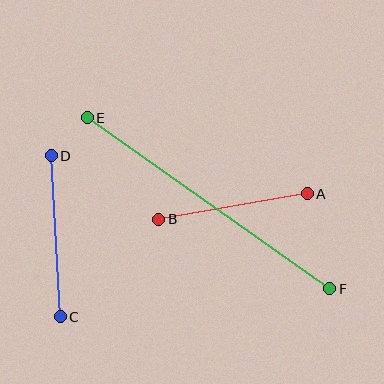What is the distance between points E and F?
The distance is approximately 297 pixels.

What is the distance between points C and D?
The distance is approximately 161 pixels.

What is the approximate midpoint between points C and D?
The midpoint is at approximately (56, 236) pixels.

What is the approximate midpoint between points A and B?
The midpoint is at approximately (233, 206) pixels.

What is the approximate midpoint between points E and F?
The midpoint is at approximately (208, 203) pixels.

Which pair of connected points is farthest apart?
Points E and F are farthest apart.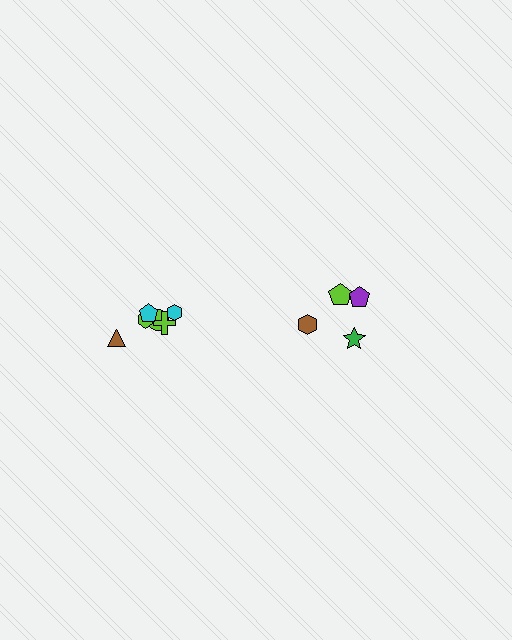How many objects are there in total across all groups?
There are 10 objects.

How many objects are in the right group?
There are 4 objects.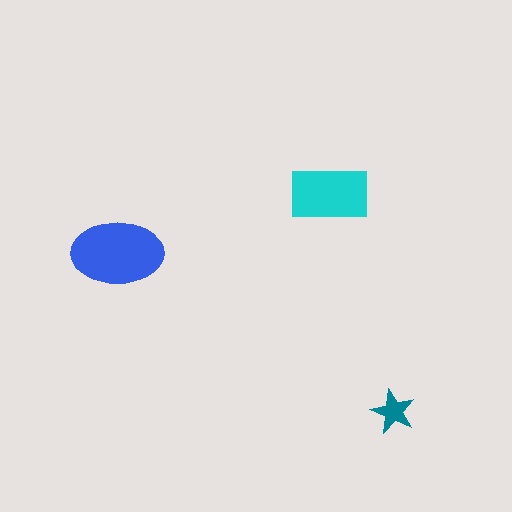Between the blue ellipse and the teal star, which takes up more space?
The blue ellipse.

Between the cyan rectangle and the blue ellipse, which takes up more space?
The blue ellipse.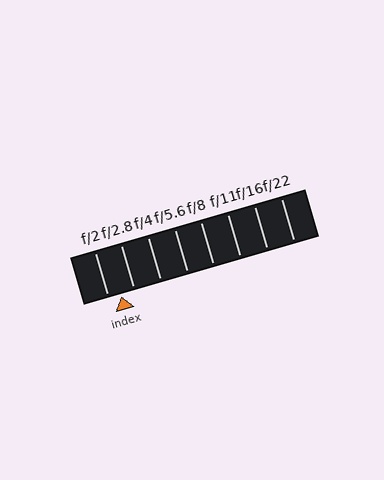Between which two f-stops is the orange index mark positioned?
The index mark is between f/2 and f/2.8.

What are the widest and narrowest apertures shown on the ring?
The widest aperture shown is f/2 and the narrowest is f/22.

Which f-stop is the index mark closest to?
The index mark is closest to f/2.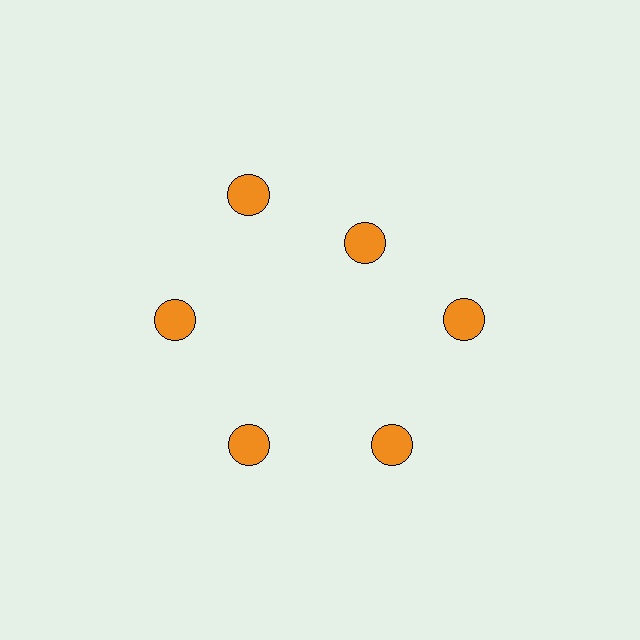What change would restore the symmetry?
The symmetry would be restored by moving it outward, back onto the ring so that all 6 circles sit at equal angles and equal distance from the center.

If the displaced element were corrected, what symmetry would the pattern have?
It would have 6-fold rotational symmetry — the pattern would map onto itself every 60 degrees.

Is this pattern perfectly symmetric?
No. The 6 orange circles are arranged in a ring, but one element near the 1 o'clock position is pulled inward toward the center, breaking the 6-fold rotational symmetry.